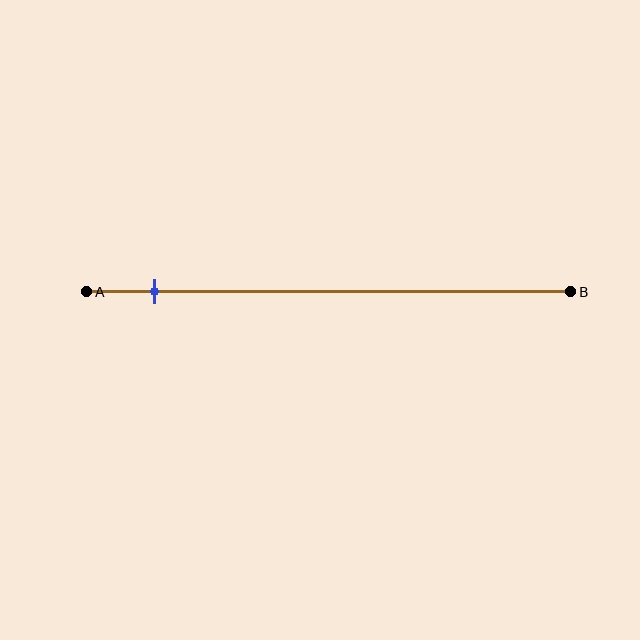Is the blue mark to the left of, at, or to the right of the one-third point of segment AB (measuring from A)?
The blue mark is to the left of the one-third point of segment AB.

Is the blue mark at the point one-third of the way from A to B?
No, the mark is at about 15% from A, not at the 33% one-third point.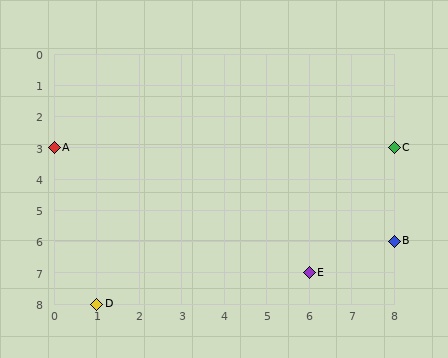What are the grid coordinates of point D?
Point D is at grid coordinates (1, 8).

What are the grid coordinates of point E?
Point E is at grid coordinates (6, 7).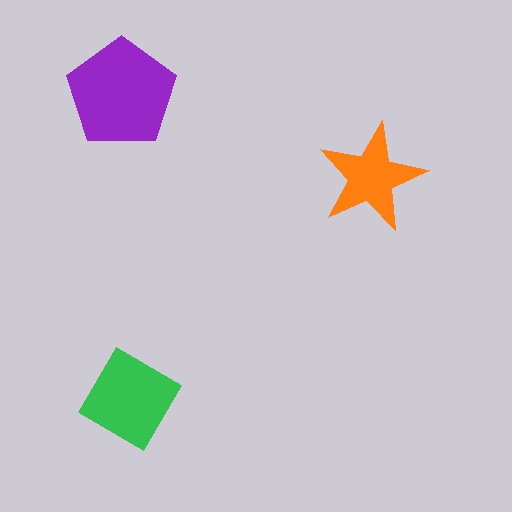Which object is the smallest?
The orange star.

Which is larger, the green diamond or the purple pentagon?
The purple pentagon.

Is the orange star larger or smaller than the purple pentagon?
Smaller.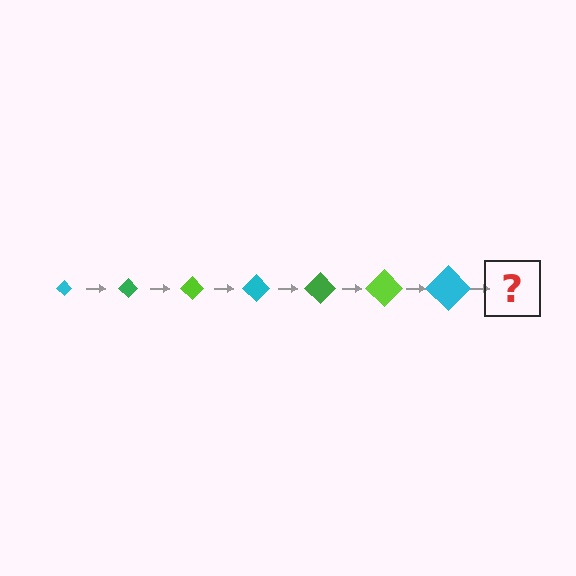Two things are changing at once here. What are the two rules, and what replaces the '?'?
The two rules are that the diamond grows larger each step and the color cycles through cyan, green, and lime. The '?' should be a green diamond, larger than the previous one.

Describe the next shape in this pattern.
It should be a green diamond, larger than the previous one.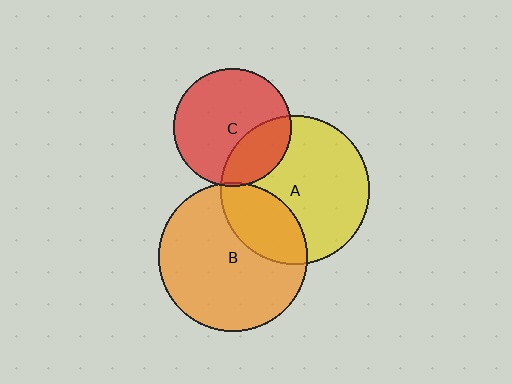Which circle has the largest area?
Circle A (yellow).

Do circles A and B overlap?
Yes.